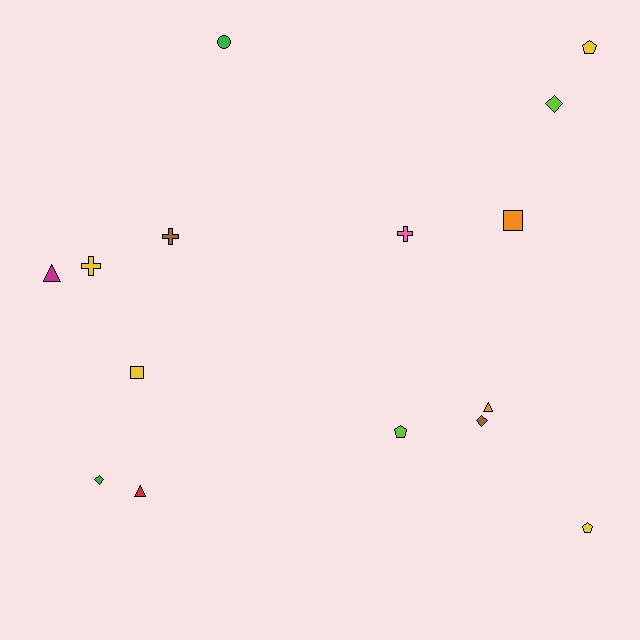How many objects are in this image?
There are 15 objects.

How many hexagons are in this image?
There are no hexagons.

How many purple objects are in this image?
There are no purple objects.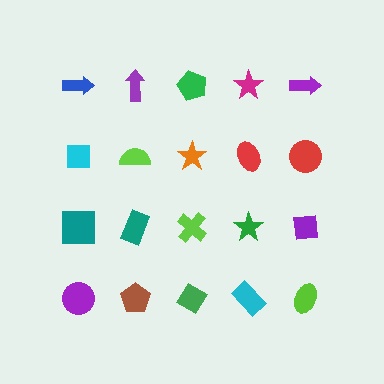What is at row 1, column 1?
A blue arrow.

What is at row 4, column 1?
A purple circle.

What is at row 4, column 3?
A green diamond.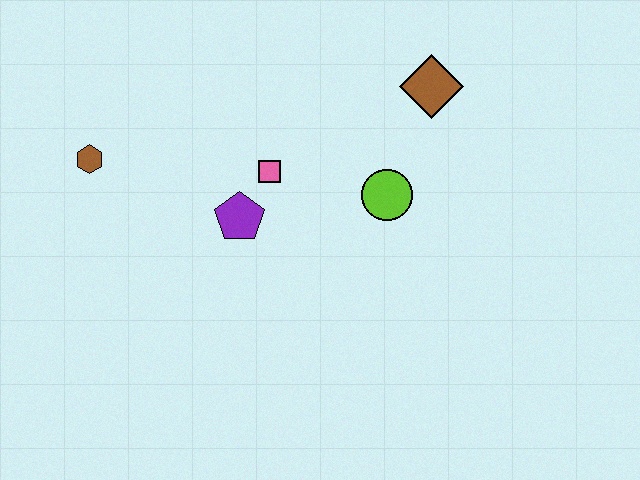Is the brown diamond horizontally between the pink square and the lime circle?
No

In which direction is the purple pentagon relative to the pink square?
The purple pentagon is below the pink square.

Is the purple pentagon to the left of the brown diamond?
Yes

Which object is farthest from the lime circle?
The brown hexagon is farthest from the lime circle.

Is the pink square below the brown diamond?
Yes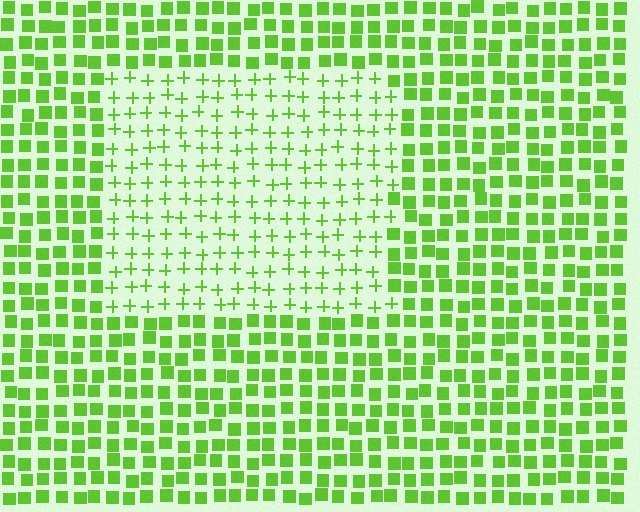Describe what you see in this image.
The image is filled with small lime elements arranged in a uniform grid. A rectangle-shaped region contains plus signs, while the surrounding area contains squares. The boundary is defined purely by the change in element shape.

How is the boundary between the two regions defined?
The boundary is defined by a change in element shape: plus signs inside vs. squares outside. All elements share the same color and spacing.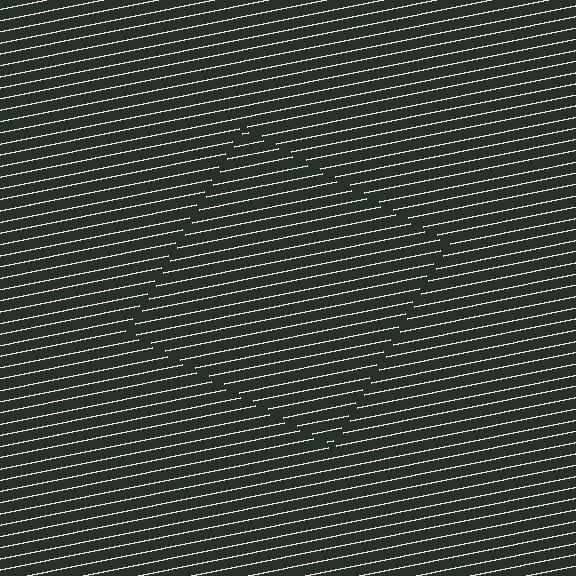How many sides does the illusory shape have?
4 sides — the line-ends trace a square.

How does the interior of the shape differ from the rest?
The interior of the shape contains the same grating, shifted by half a period — the contour is defined by the phase discontinuity where line-ends from the inner and outer gratings abut.